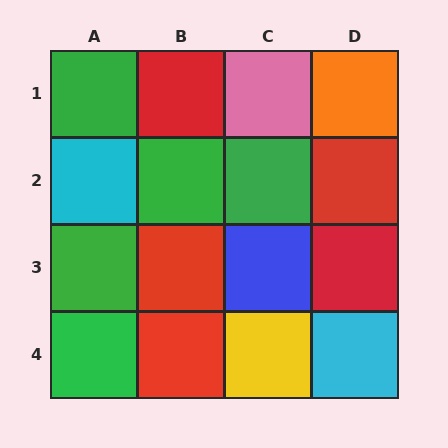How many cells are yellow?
1 cell is yellow.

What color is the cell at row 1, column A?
Green.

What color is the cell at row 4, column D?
Cyan.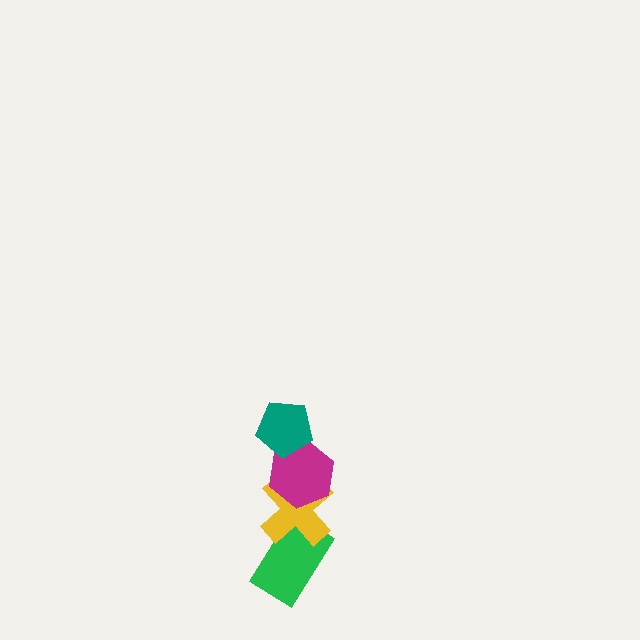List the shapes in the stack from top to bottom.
From top to bottom: the teal pentagon, the magenta hexagon, the yellow cross, the green rectangle.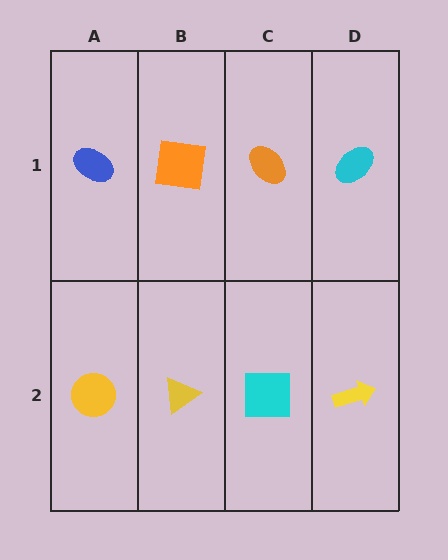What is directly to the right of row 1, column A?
An orange square.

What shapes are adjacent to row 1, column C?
A cyan square (row 2, column C), an orange square (row 1, column B), a cyan ellipse (row 1, column D).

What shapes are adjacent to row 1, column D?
A yellow arrow (row 2, column D), an orange ellipse (row 1, column C).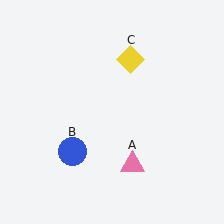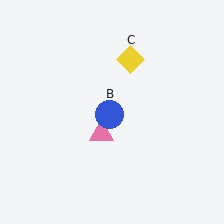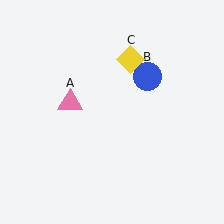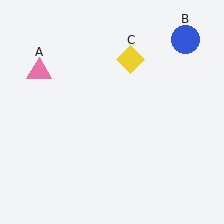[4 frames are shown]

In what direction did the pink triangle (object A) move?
The pink triangle (object A) moved up and to the left.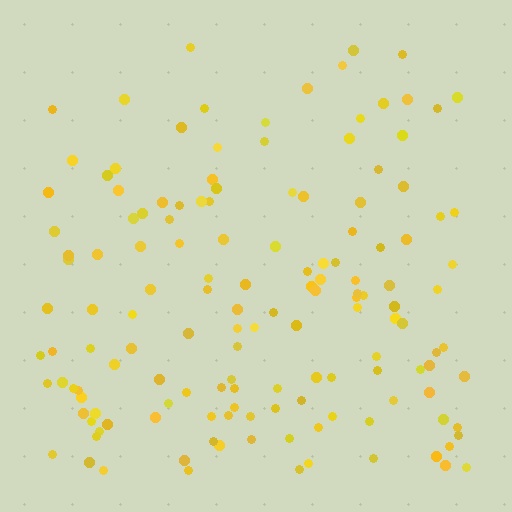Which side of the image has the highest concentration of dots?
The bottom.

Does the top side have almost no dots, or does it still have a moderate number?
Still a moderate number, just noticeably fewer than the bottom.